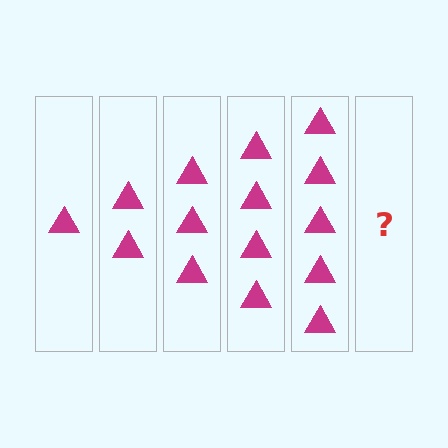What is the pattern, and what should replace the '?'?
The pattern is that each step adds one more triangle. The '?' should be 6 triangles.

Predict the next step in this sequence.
The next step is 6 triangles.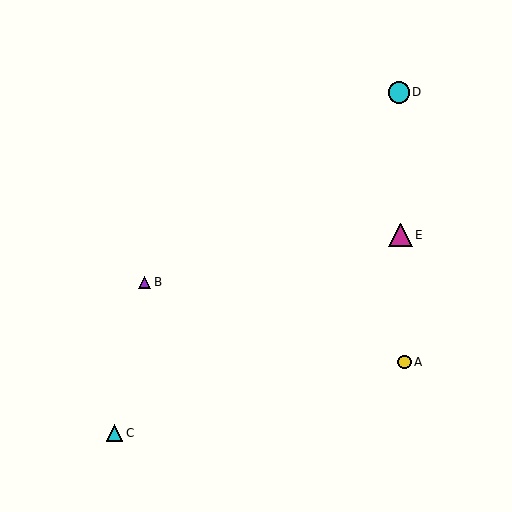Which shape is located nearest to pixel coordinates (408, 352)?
The yellow circle (labeled A) at (404, 362) is nearest to that location.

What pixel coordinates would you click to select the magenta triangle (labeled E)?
Click at (400, 235) to select the magenta triangle E.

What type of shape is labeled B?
Shape B is a purple triangle.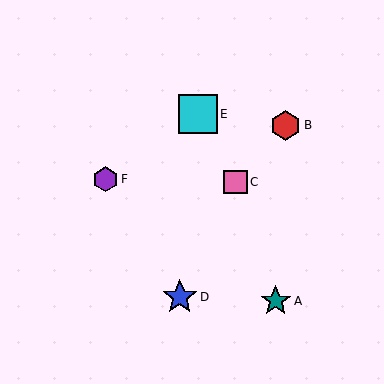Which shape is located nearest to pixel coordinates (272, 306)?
The teal star (labeled A) at (276, 301) is nearest to that location.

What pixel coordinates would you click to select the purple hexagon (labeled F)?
Click at (106, 179) to select the purple hexagon F.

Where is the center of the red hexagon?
The center of the red hexagon is at (286, 125).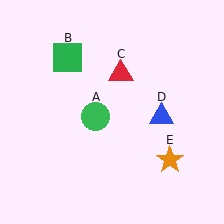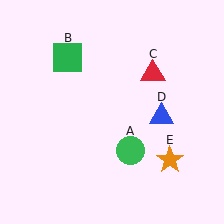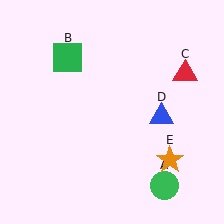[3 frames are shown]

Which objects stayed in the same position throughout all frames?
Green square (object B) and blue triangle (object D) and orange star (object E) remained stationary.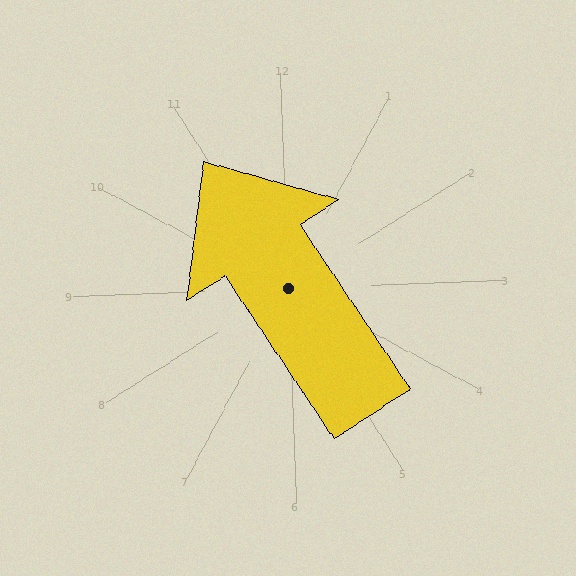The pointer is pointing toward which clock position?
Roughly 11 o'clock.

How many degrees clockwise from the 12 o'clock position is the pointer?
Approximately 328 degrees.